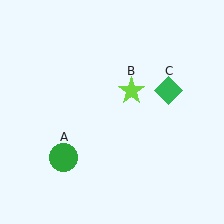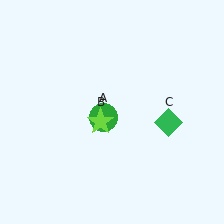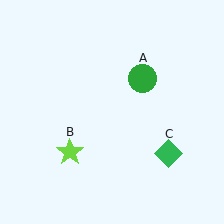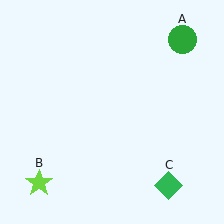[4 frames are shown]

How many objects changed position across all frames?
3 objects changed position: green circle (object A), lime star (object B), green diamond (object C).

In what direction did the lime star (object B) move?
The lime star (object B) moved down and to the left.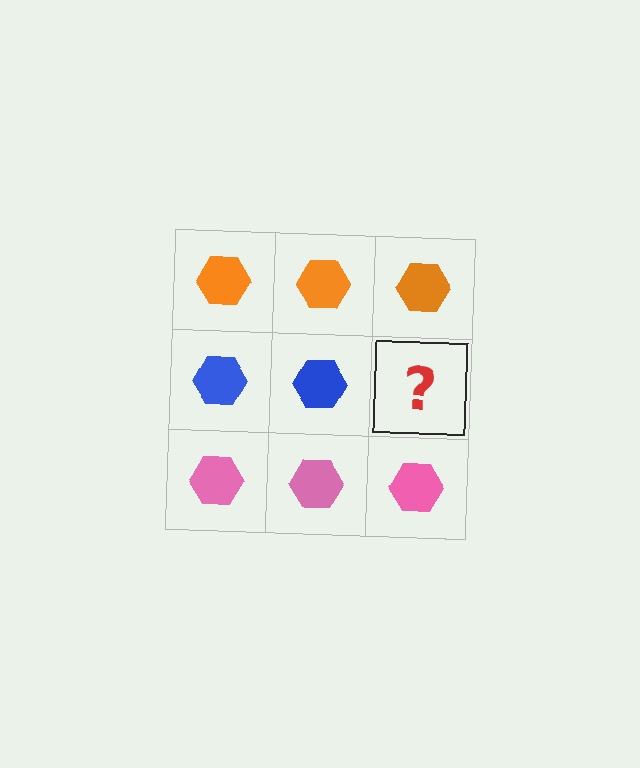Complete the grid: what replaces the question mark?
The question mark should be replaced with a blue hexagon.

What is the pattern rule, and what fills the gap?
The rule is that each row has a consistent color. The gap should be filled with a blue hexagon.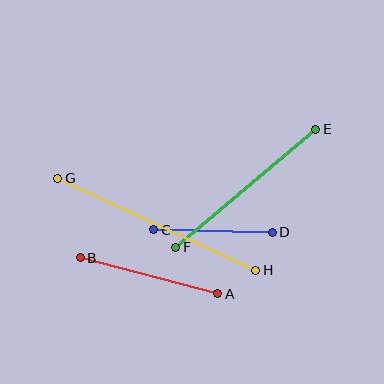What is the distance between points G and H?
The distance is approximately 219 pixels.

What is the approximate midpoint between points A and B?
The midpoint is at approximately (149, 276) pixels.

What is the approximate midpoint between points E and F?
The midpoint is at approximately (246, 188) pixels.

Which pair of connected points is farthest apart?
Points G and H are farthest apart.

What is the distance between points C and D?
The distance is approximately 118 pixels.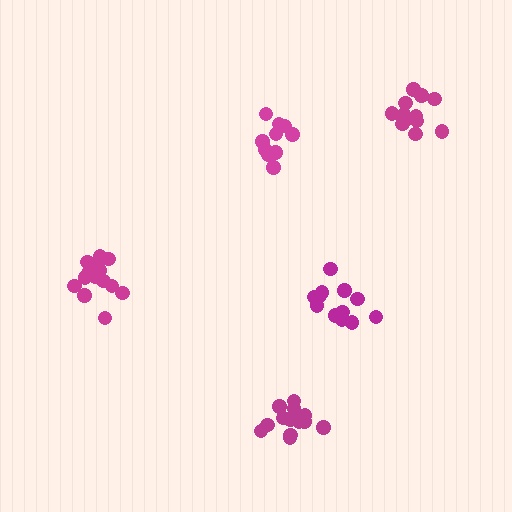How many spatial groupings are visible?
There are 5 spatial groupings.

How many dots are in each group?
Group 1: 13 dots, Group 2: 14 dots, Group 3: 10 dots, Group 4: 12 dots, Group 5: 13 dots (62 total).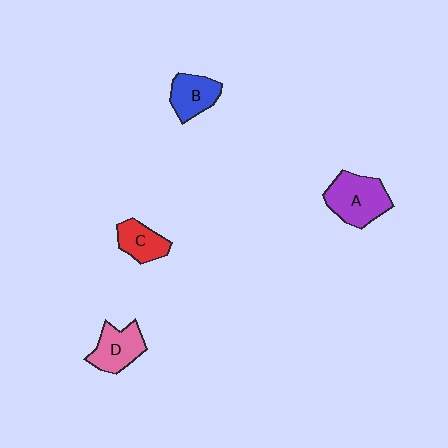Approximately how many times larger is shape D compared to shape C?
Approximately 1.3 times.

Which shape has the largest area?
Shape A (purple).